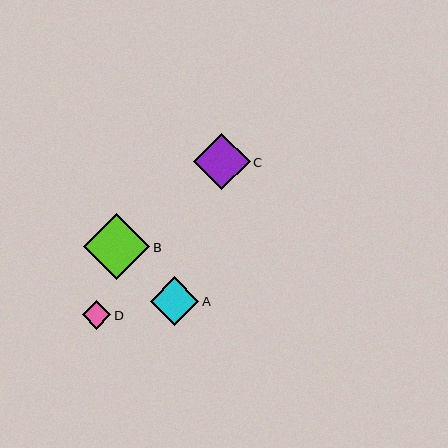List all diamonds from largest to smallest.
From largest to smallest: B, C, A, D.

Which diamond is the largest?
Diamond B is the largest with a size of approximately 66 pixels.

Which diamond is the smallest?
Diamond D is the smallest with a size of approximately 29 pixels.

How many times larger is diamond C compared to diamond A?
Diamond C is approximately 1.2 times the size of diamond A.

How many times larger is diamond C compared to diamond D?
Diamond C is approximately 2.0 times the size of diamond D.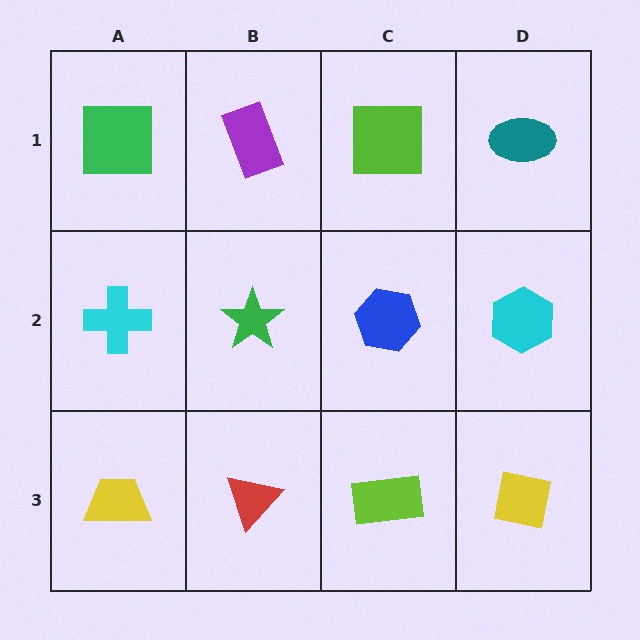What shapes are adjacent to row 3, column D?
A cyan hexagon (row 2, column D), a lime rectangle (row 3, column C).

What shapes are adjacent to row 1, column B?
A green star (row 2, column B), a green square (row 1, column A), a lime square (row 1, column C).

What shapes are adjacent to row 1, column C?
A blue hexagon (row 2, column C), a purple rectangle (row 1, column B), a teal ellipse (row 1, column D).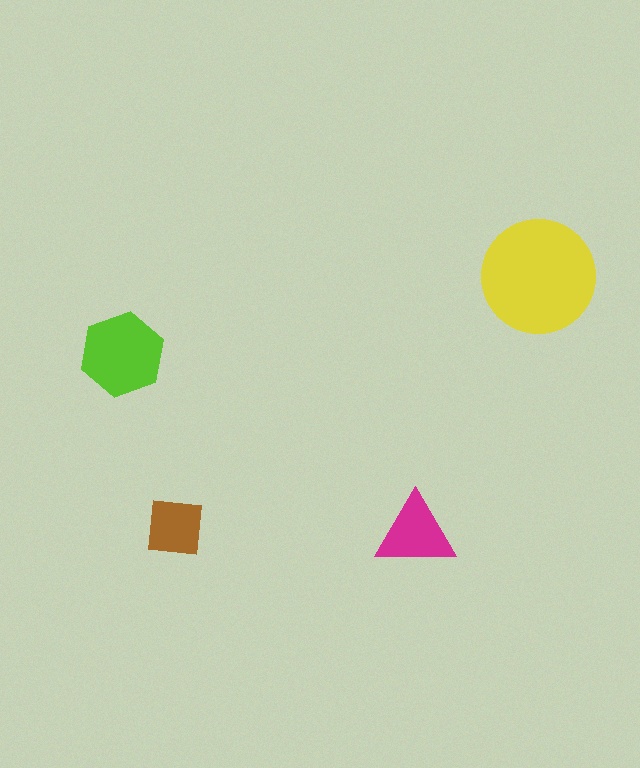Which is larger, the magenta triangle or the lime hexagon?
The lime hexagon.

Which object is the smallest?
The brown square.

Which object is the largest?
The yellow circle.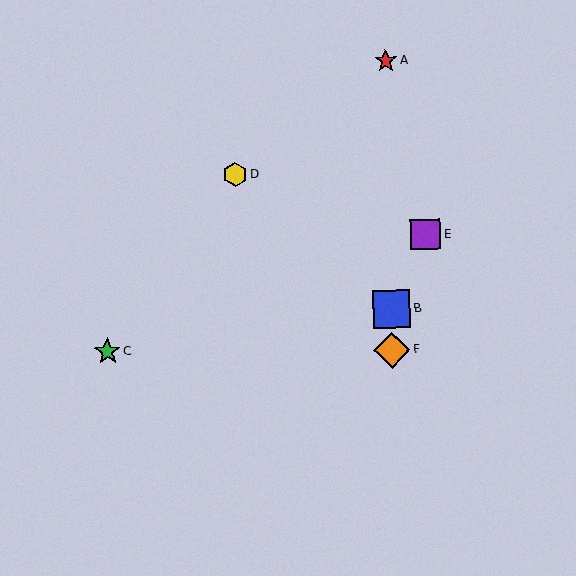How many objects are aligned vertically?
3 objects (A, B, F) are aligned vertically.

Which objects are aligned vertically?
Objects A, B, F are aligned vertically.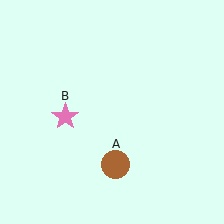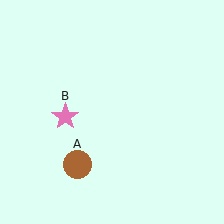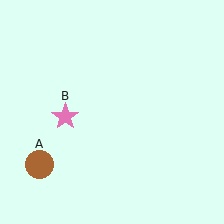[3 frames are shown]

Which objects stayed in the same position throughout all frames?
Pink star (object B) remained stationary.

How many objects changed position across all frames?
1 object changed position: brown circle (object A).